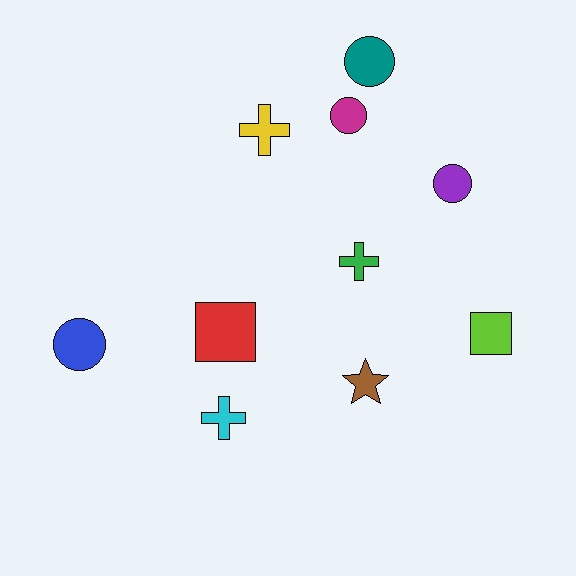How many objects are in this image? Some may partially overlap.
There are 10 objects.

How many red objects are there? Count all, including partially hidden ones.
There is 1 red object.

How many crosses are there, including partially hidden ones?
There are 3 crosses.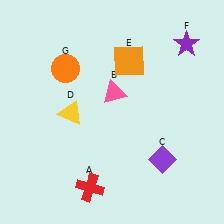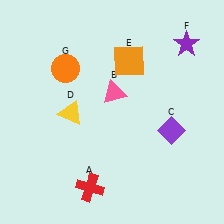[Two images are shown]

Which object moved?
The purple diamond (C) moved up.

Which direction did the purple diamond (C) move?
The purple diamond (C) moved up.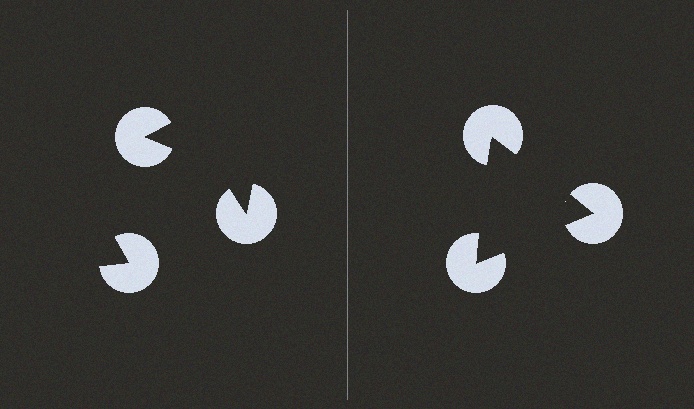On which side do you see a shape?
An illusory triangle appears on the right side. On the left side the wedge cuts are rotated, so no coherent shape forms.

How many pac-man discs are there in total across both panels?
6 — 3 on each side.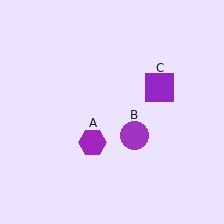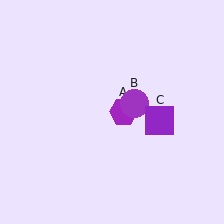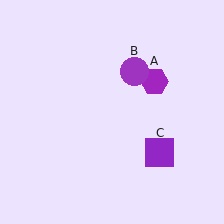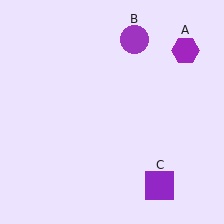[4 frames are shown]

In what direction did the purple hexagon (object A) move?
The purple hexagon (object A) moved up and to the right.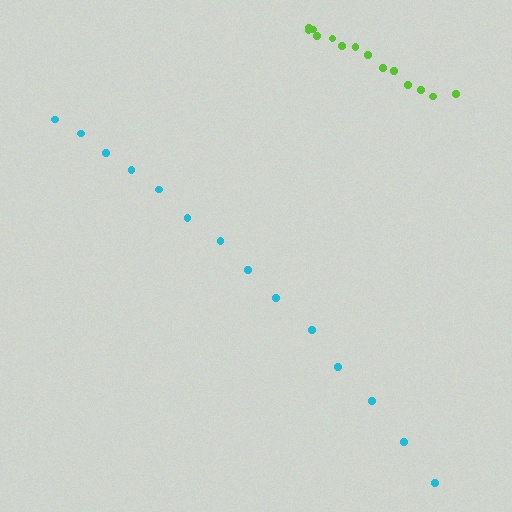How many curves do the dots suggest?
There are 2 distinct paths.